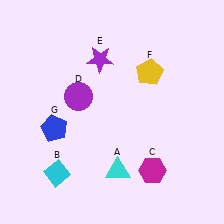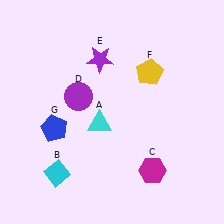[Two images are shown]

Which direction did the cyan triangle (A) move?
The cyan triangle (A) moved up.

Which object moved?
The cyan triangle (A) moved up.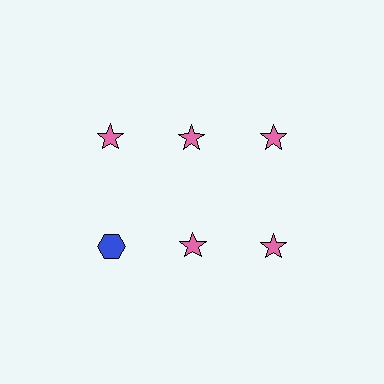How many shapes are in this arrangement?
There are 6 shapes arranged in a grid pattern.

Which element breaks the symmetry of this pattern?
The blue hexagon in the second row, leftmost column breaks the symmetry. All other shapes are pink stars.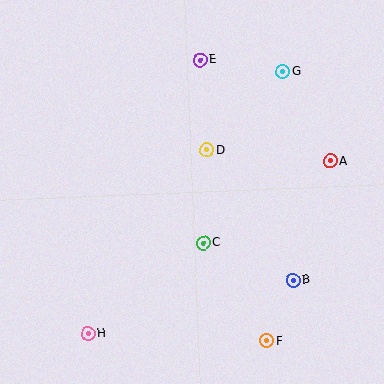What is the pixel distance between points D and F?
The distance between D and F is 200 pixels.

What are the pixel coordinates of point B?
Point B is at (293, 280).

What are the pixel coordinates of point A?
Point A is at (330, 161).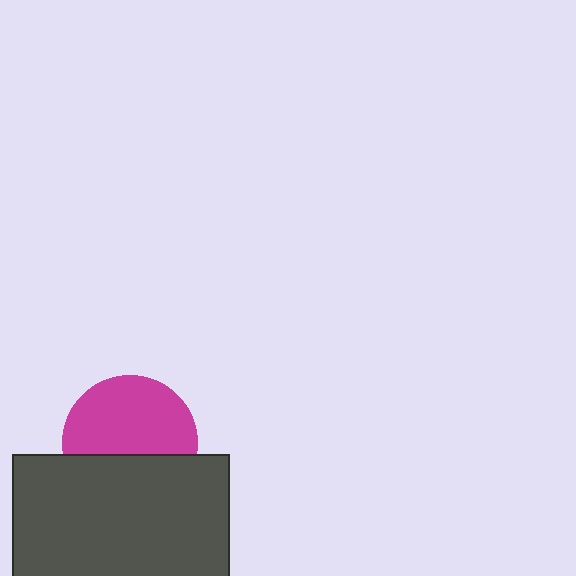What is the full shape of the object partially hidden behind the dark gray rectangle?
The partially hidden object is a magenta circle.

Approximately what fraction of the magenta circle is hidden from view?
Roughly 40% of the magenta circle is hidden behind the dark gray rectangle.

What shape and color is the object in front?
The object in front is a dark gray rectangle.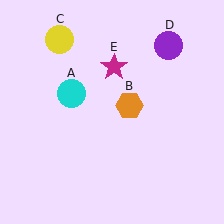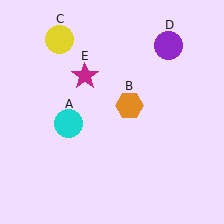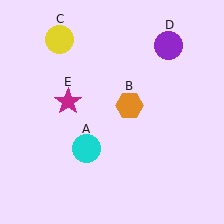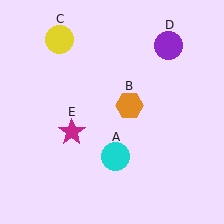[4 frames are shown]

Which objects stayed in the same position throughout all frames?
Orange hexagon (object B) and yellow circle (object C) and purple circle (object D) remained stationary.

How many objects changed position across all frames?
2 objects changed position: cyan circle (object A), magenta star (object E).